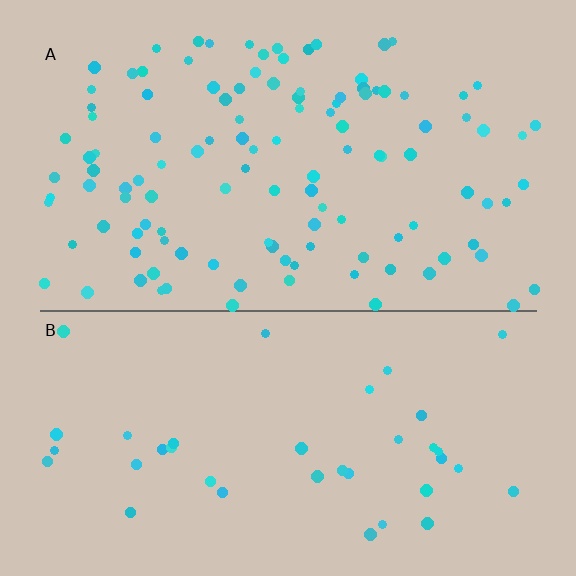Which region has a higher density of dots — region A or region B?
A (the top).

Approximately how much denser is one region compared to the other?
Approximately 3.1× — region A over region B.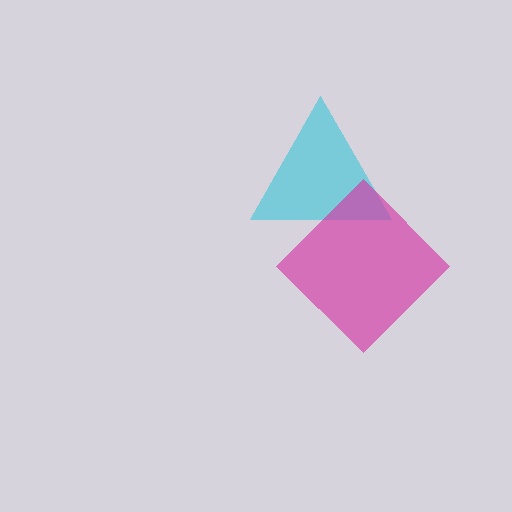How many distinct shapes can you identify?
There are 2 distinct shapes: a cyan triangle, a magenta diamond.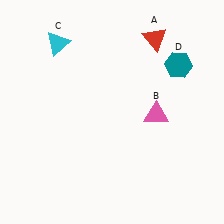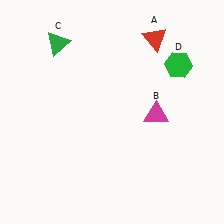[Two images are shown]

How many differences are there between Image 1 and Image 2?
There are 3 differences between the two images.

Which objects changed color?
B changed from pink to magenta. C changed from cyan to green. D changed from teal to green.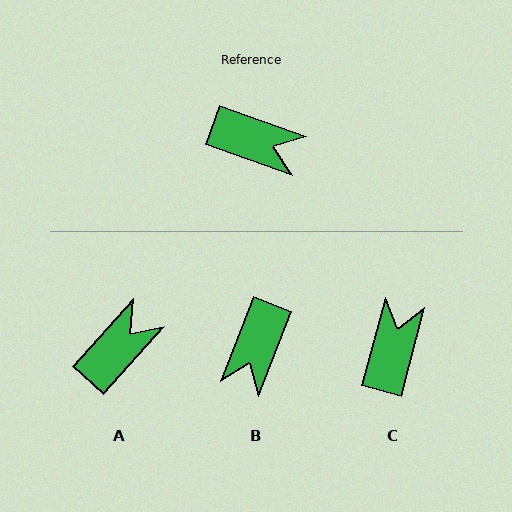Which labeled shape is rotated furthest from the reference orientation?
C, about 95 degrees away.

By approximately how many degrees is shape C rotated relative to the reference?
Approximately 95 degrees counter-clockwise.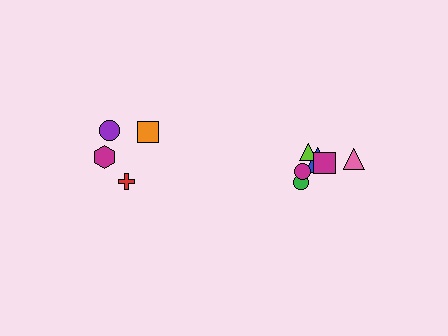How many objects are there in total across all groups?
There are 10 objects.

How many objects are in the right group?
There are 6 objects.